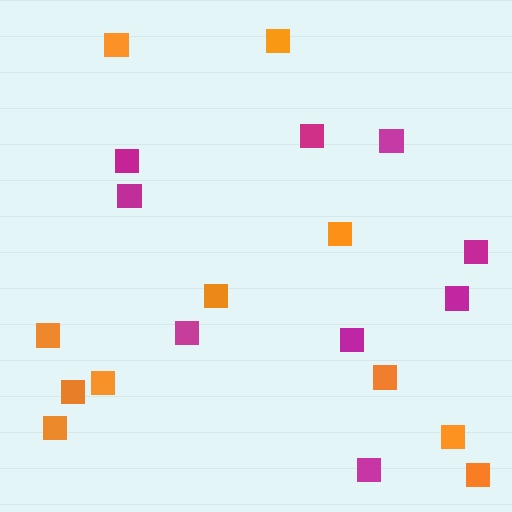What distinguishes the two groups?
There are 2 groups: one group of magenta squares (9) and one group of orange squares (11).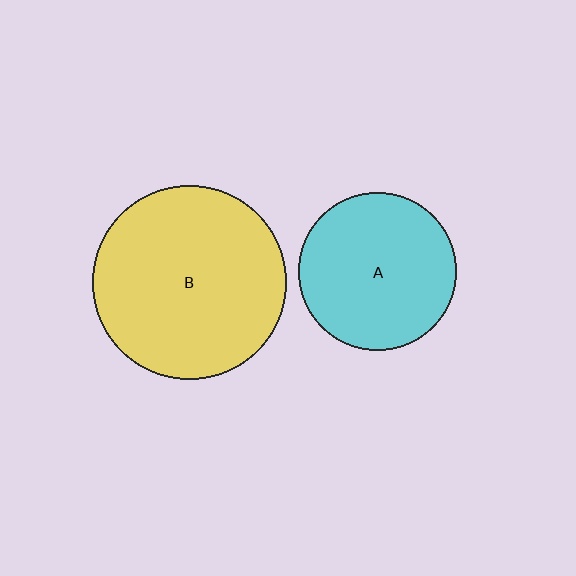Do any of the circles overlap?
No, none of the circles overlap.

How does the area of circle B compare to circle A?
Approximately 1.5 times.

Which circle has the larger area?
Circle B (yellow).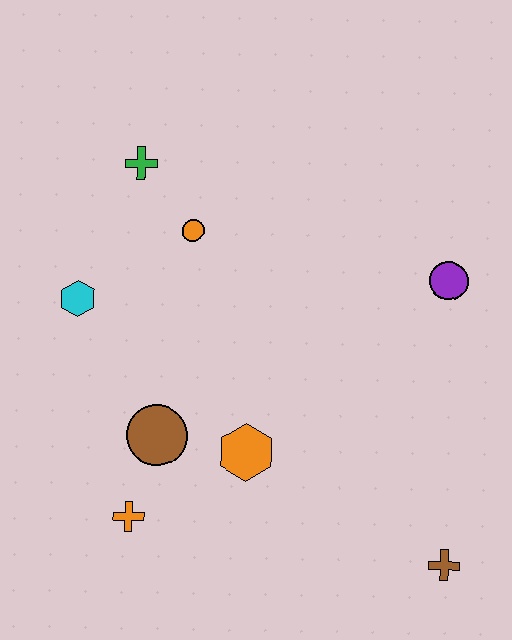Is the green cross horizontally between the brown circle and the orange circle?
No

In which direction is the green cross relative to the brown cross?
The green cross is above the brown cross.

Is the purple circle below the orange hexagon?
No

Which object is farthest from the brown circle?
The purple circle is farthest from the brown circle.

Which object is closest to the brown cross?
The orange hexagon is closest to the brown cross.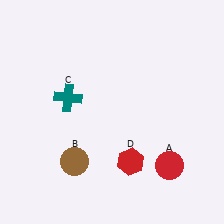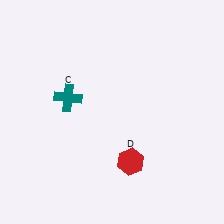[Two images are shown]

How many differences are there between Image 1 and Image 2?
There are 2 differences between the two images.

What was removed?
The red circle (A), the brown circle (B) were removed in Image 2.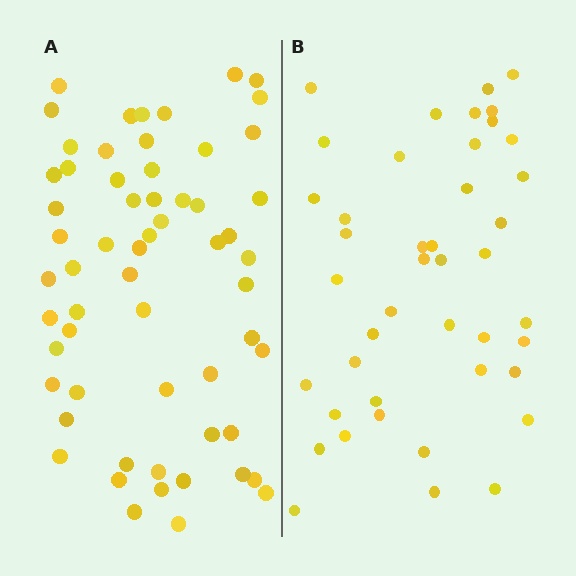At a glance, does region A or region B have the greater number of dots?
Region A (the left region) has more dots.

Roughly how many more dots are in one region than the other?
Region A has approximately 15 more dots than region B.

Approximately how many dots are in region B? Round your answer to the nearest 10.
About 40 dots. (The exact count is 43, which rounds to 40.)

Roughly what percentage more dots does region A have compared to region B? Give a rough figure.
About 40% more.